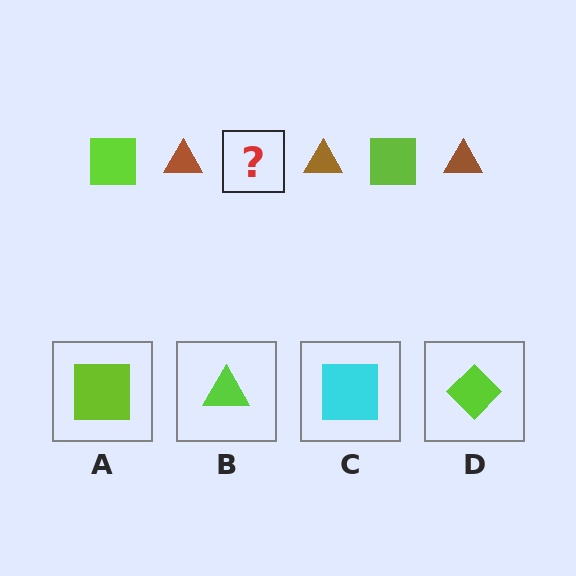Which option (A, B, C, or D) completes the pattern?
A.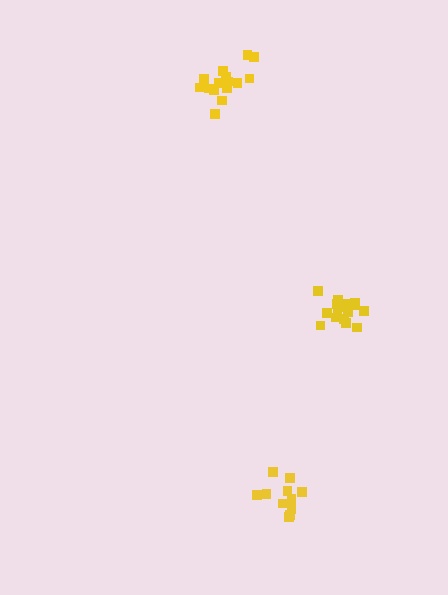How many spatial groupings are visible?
There are 3 spatial groupings.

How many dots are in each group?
Group 1: 11 dots, Group 2: 16 dots, Group 3: 16 dots (43 total).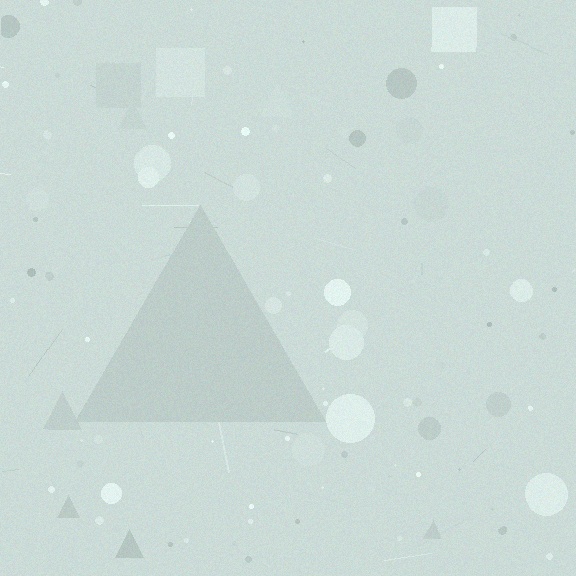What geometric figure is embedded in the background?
A triangle is embedded in the background.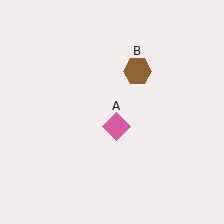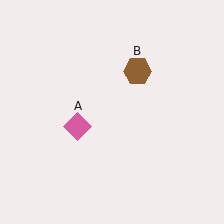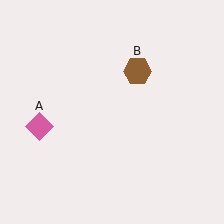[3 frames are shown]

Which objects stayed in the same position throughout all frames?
Brown hexagon (object B) remained stationary.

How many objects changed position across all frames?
1 object changed position: pink diamond (object A).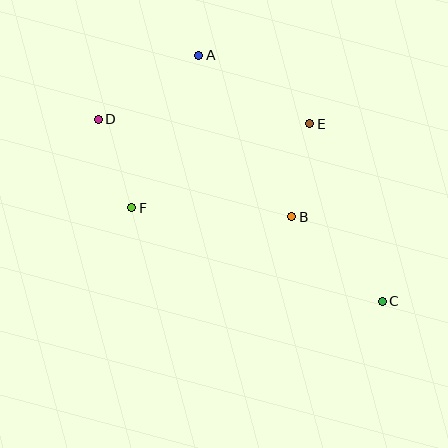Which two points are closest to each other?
Points D and F are closest to each other.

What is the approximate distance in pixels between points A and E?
The distance between A and E is approximately 131 pixels.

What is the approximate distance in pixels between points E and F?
The distance between E and F is approximately 197 pixels.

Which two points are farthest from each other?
Points C and D are farthest from each other.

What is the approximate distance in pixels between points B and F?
The distance between B and F is approximately 160 pixels.